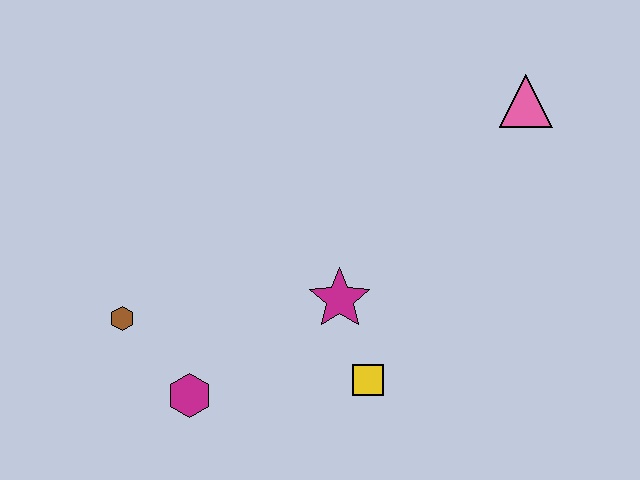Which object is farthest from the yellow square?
The pink triangle is farthest from the yellow square.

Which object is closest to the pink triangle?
The magenta star is closest to the pink triangle.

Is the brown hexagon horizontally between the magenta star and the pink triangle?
No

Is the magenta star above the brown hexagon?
Yes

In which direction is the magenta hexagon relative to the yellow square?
The magenta hexagon is to the left of the yellow square.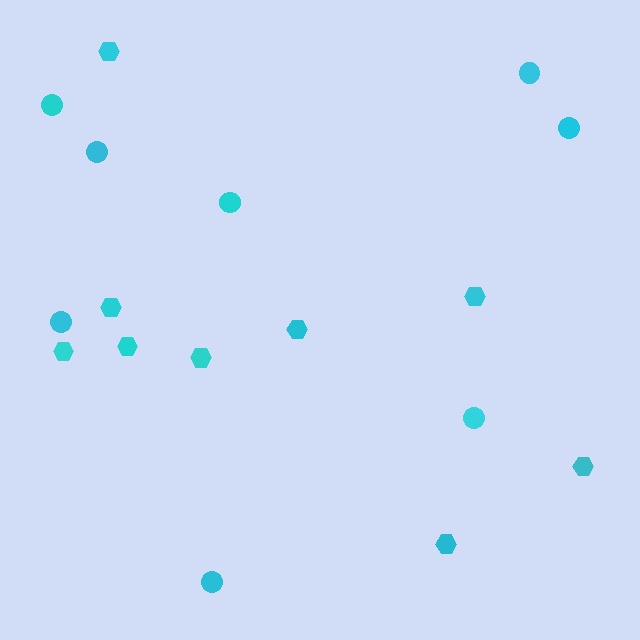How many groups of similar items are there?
There are 2 groups: one group of circles (8) and one group of hexagons (9).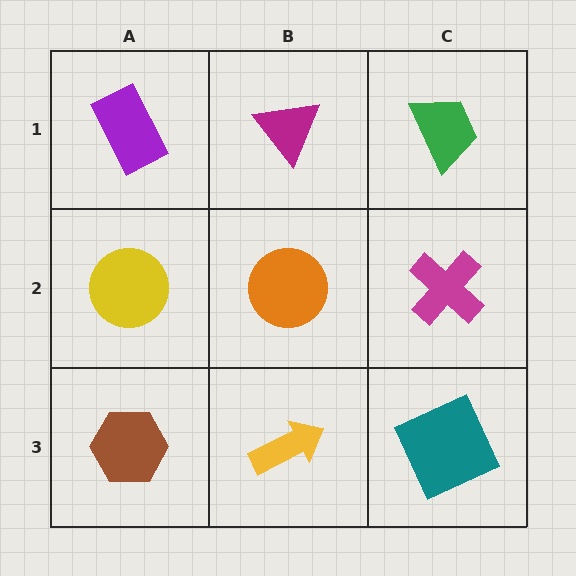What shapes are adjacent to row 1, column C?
A magenta cross (row 2, column C), a magenta triangle (row 1, column B).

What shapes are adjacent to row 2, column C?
A green trapezoid (row 1, column C), a teal square (row 3, column C), an orange circle (row 2, column B).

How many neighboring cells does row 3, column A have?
2.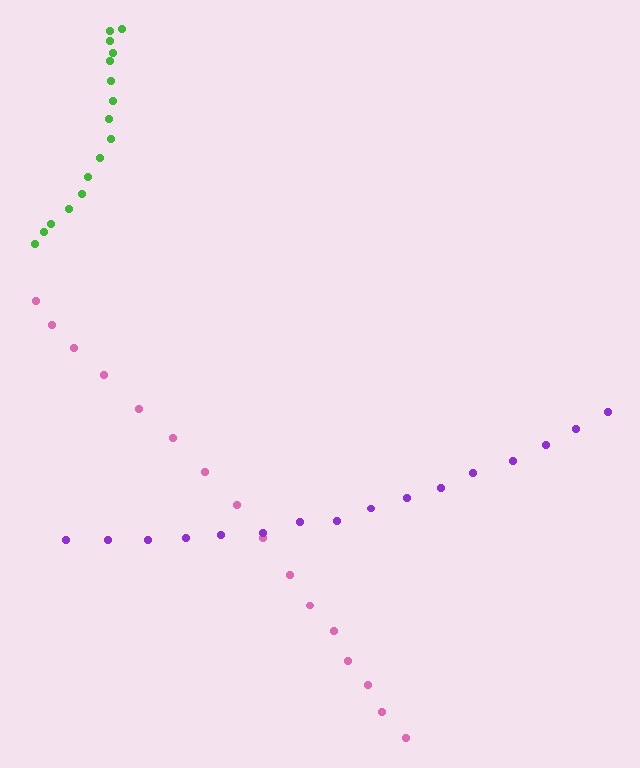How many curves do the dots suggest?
There are 3 distinct paths.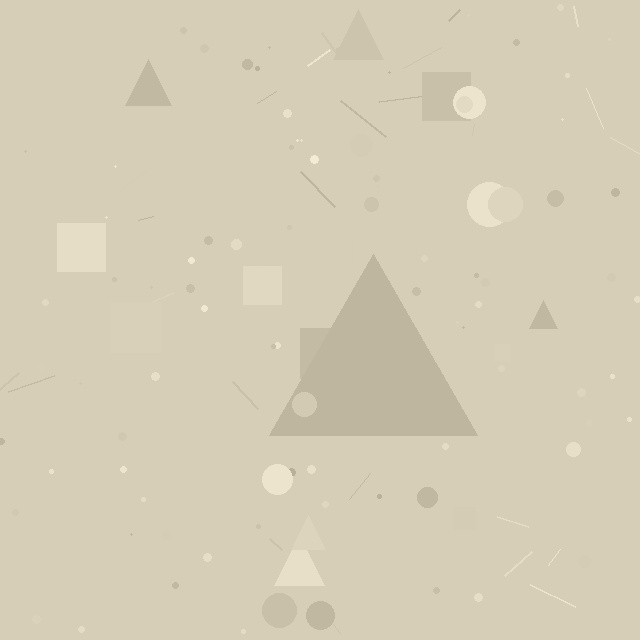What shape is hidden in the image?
A triangle is hidden in the image.